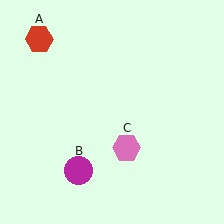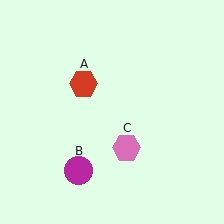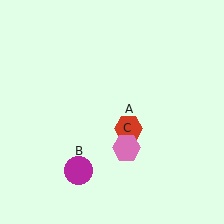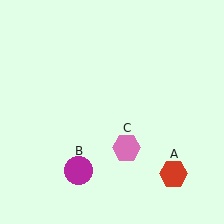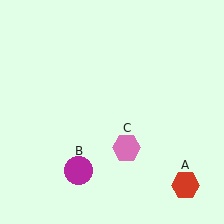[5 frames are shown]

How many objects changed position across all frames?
1 object changed position: red hexagon (object A).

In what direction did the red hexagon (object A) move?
The red hexagon (object A) moved down and to the right.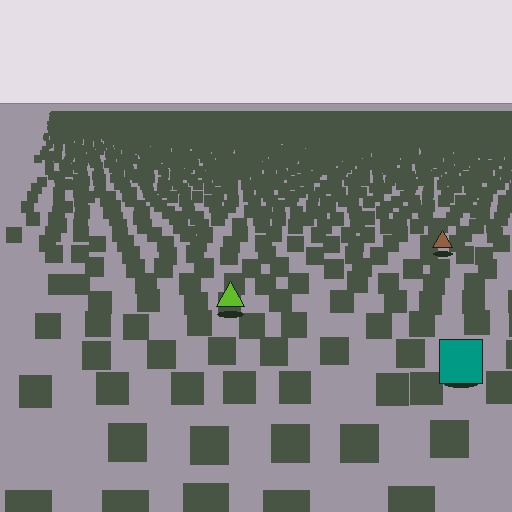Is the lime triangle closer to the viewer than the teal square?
No. The teal square is closer — you can tell from the texture gradient: the ground texture is coarser near it.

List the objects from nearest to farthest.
From nearest to farthest: the teal square, the lime triangle, the brown triangle.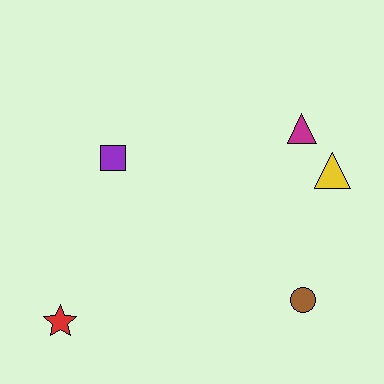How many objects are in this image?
There are 5 objects.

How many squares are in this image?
There is 1 square.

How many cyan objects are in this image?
There are no cyan objects.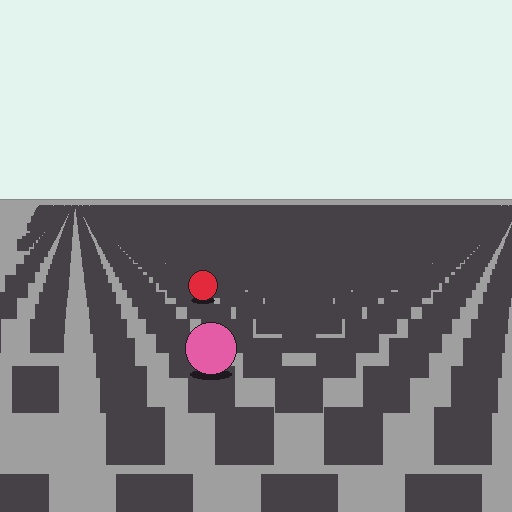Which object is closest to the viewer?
The pink circle is closest. The texture marks near it are larger and more spread out.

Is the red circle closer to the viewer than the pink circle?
No. The pink circle is closer — you can tell from the texture gradient: the ground texture is coarser near it.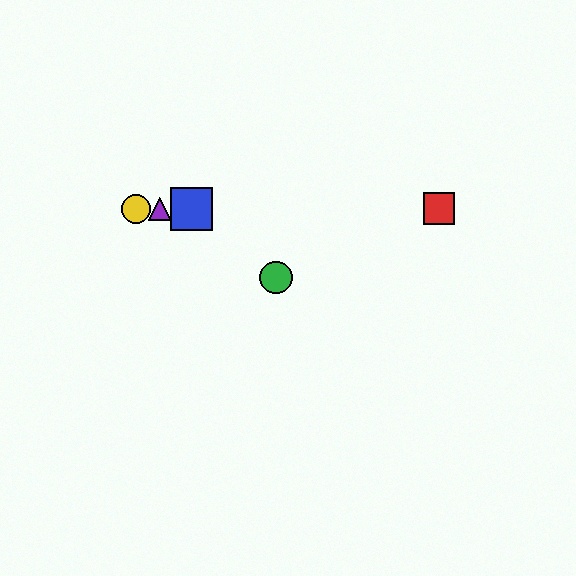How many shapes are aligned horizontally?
4 shapes (the red square, the blue square, the yellow circle, the purple triangle) are aligned horizontally.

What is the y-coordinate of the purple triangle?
The purple triangle is at y≈209.